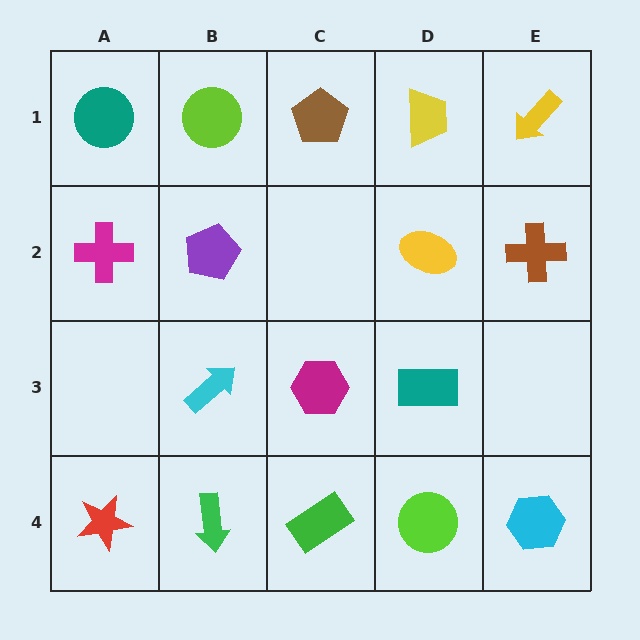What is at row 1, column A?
A teal circle.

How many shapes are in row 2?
4 shapes.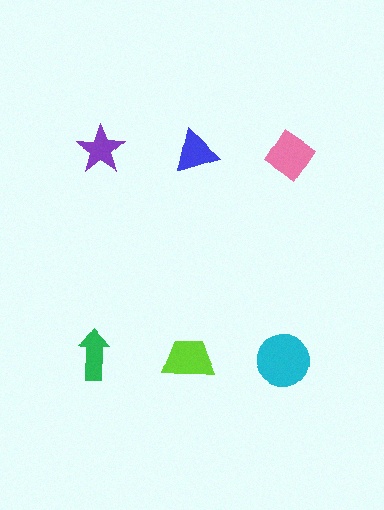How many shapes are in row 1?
3 shapes.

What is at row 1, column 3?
A pink diamond.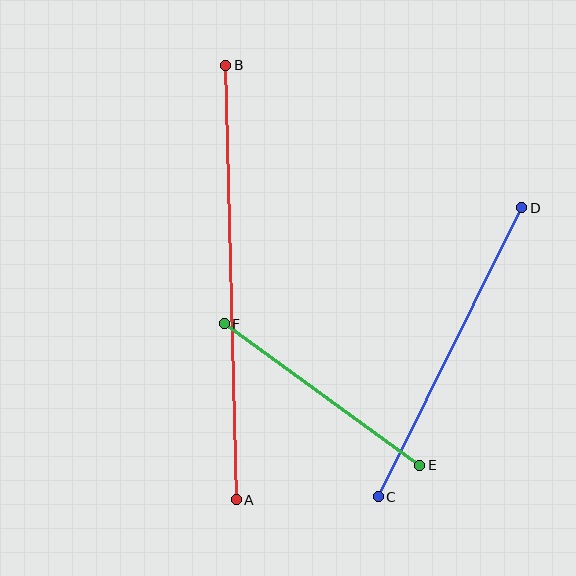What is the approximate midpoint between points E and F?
The midpoint is at approximately (322, 394) pixels.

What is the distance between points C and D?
The distance is approximately 322 pixels.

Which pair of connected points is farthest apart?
Points A and B are farthest apart.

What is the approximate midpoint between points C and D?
The midpoint is at approximately (450, 352) pixels.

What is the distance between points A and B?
The distance is approximately 435 pixels.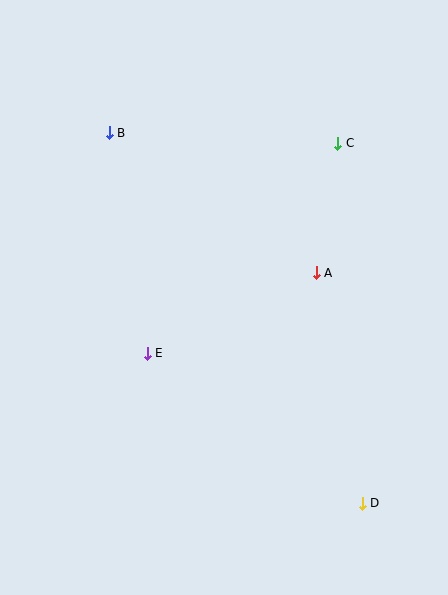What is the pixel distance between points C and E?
The distance between C and E is 284 pixels.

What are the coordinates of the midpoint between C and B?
The midpoint between C and B is at (223, 138).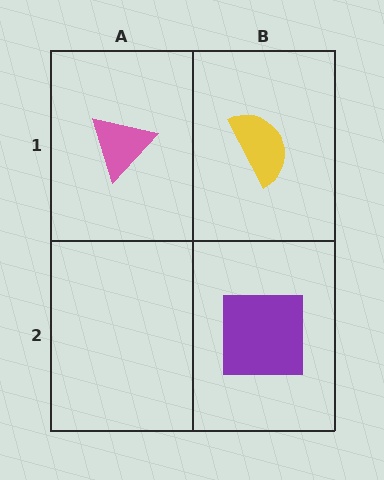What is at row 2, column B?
A purple square.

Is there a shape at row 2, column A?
No, that cell is empty.